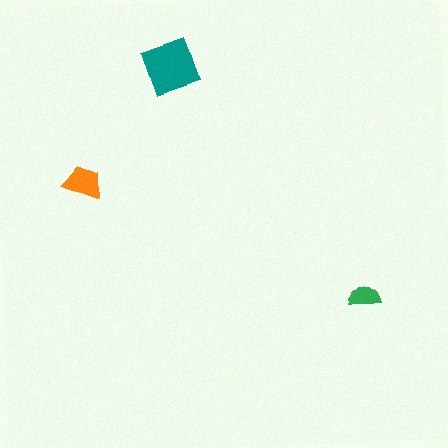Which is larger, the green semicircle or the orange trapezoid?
The orange trapezoid.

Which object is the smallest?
The green semicircle.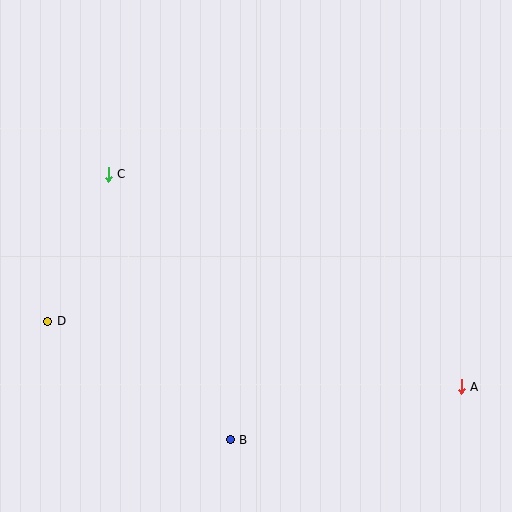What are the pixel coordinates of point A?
Point A is at (461, 387).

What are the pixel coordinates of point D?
Point D is at (48, 321).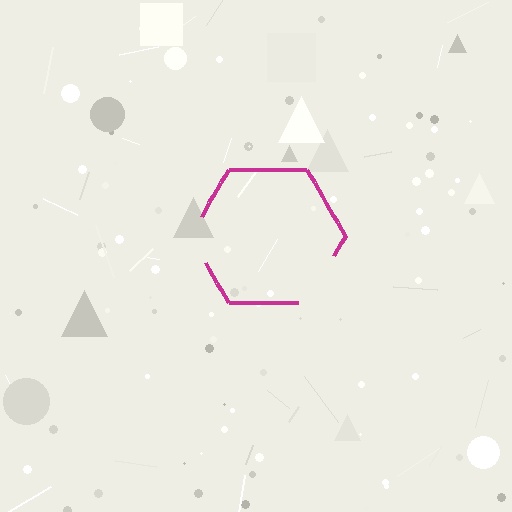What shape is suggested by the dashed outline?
The dashed outline suggests a hexagon.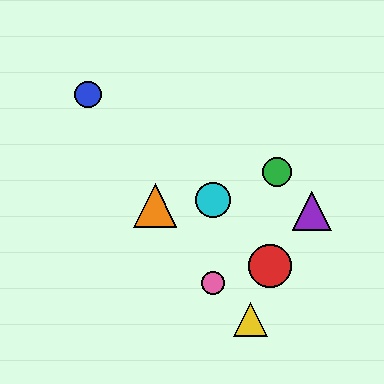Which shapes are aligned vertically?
The cyan circle, the pink circle are aligned vertically.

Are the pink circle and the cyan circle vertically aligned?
Yes, both are at x≈213.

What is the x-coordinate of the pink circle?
The pink circle is at x≈213.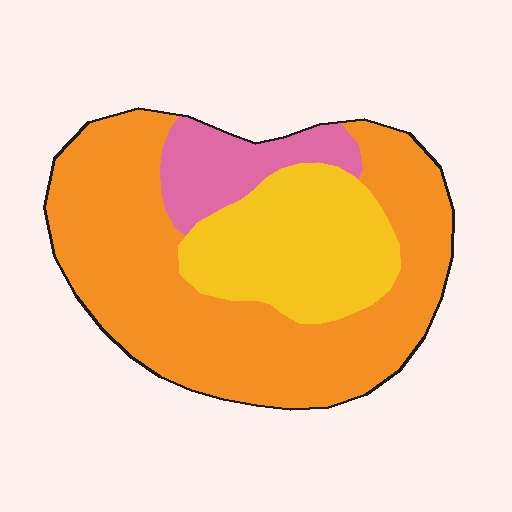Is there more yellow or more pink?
Yellow.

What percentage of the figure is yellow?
Yellow takes up about one quarter (1/4) of the figure.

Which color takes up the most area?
Orange, at roughly 60%.